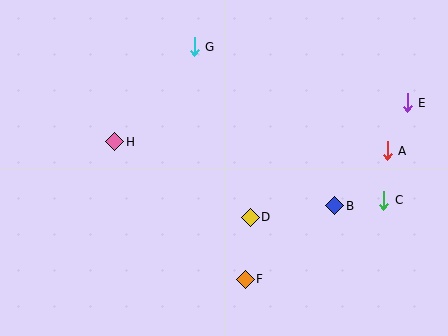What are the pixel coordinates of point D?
Point D is at (250, 217).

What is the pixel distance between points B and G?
The distance between B and G is 212 pixels.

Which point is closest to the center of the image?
Point D at (250, 217) is closest to the center.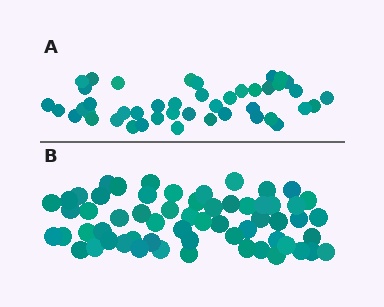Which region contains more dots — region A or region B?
Region B (the bottom region) has more dots.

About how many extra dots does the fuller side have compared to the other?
Region B has approximately 15 more dots than region A.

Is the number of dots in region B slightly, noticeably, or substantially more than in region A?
Region B has noticeably more, but not dramatically so. The ratio is roughly 1.4 to 1.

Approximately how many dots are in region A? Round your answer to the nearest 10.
About 40 dots. (The exact count is 44, which rounds to 40.)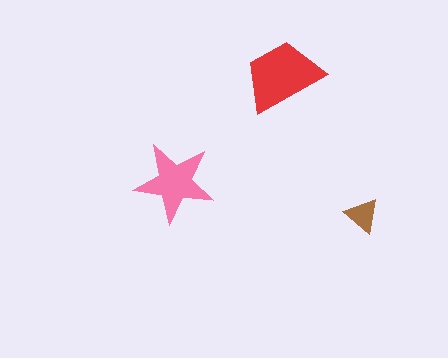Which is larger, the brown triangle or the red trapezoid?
The red trapezoid.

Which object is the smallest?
The brown triangle.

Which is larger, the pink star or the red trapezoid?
The red trapezoid.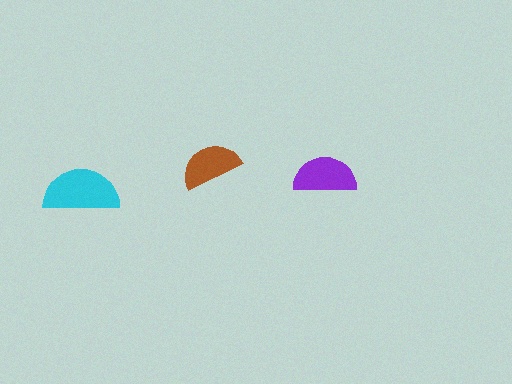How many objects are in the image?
There are 3 objects in the image.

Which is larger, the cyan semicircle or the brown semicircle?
The cyan one.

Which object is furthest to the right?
The purple semicircle is rightmost.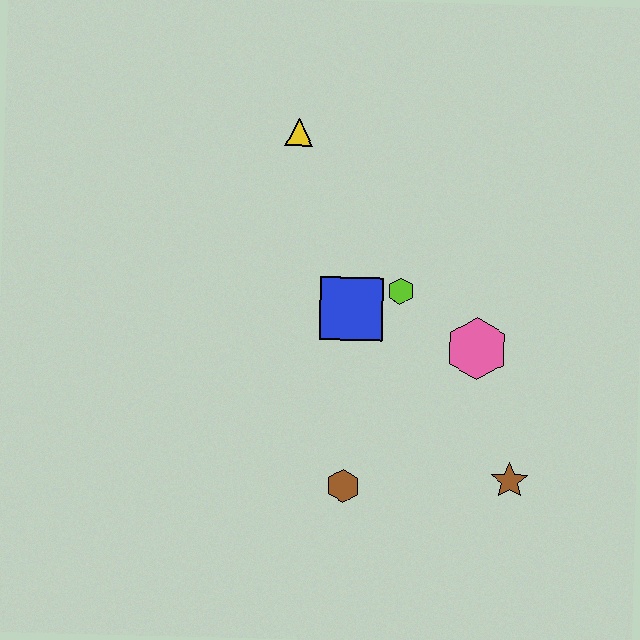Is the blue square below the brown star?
No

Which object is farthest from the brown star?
The yellow triangle is farthest from the brown star.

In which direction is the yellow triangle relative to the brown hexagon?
The yellow triangle is above the brown hexagon.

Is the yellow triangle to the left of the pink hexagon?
Yes